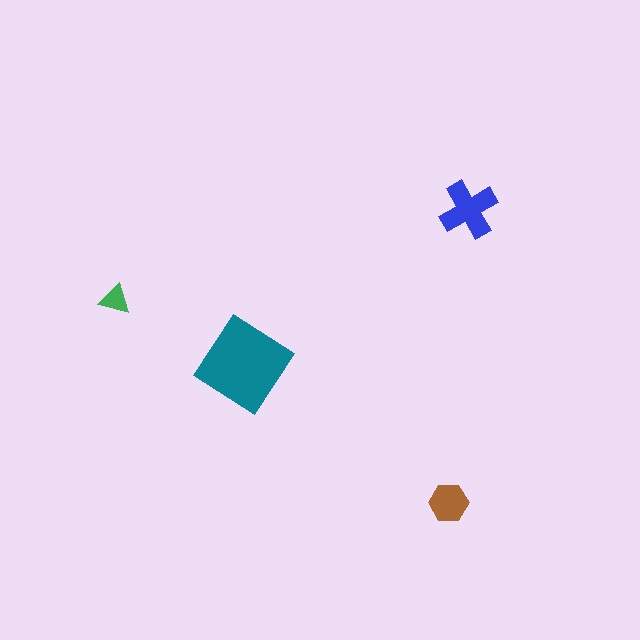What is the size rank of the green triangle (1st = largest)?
4th.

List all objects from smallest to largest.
The green triangle, the brown hexagon, the blue cross, the teal diamond.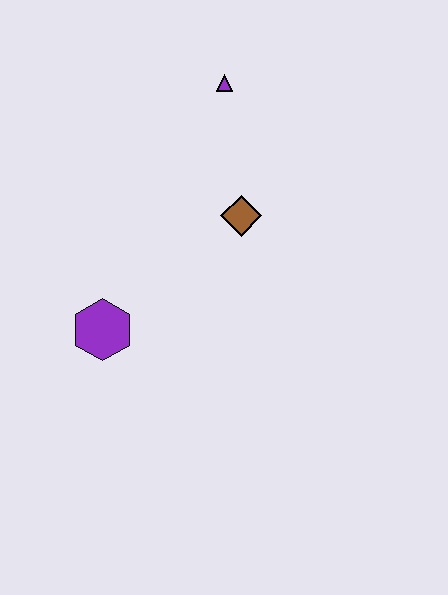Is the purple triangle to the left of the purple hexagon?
No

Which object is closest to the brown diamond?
The purple triangle is closest to the brown diamond.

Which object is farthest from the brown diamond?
The purple hexagon is farthest from the brown diamond.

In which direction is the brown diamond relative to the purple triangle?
The brown diamond is below the purple triangle.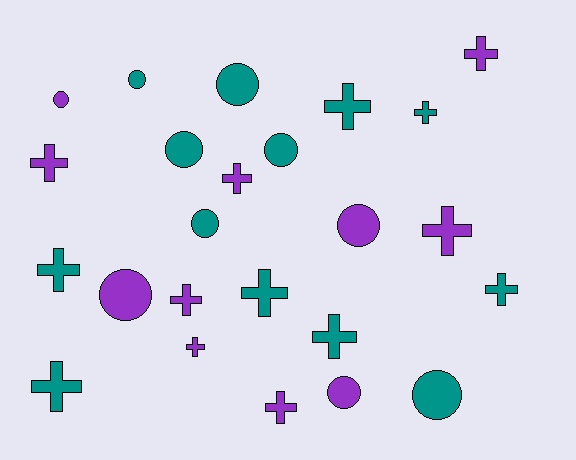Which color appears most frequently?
Teal, with 13 objects.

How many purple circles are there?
There are 4 purple circles.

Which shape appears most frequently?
Cross, with 14 objects.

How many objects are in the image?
There are 24 objects.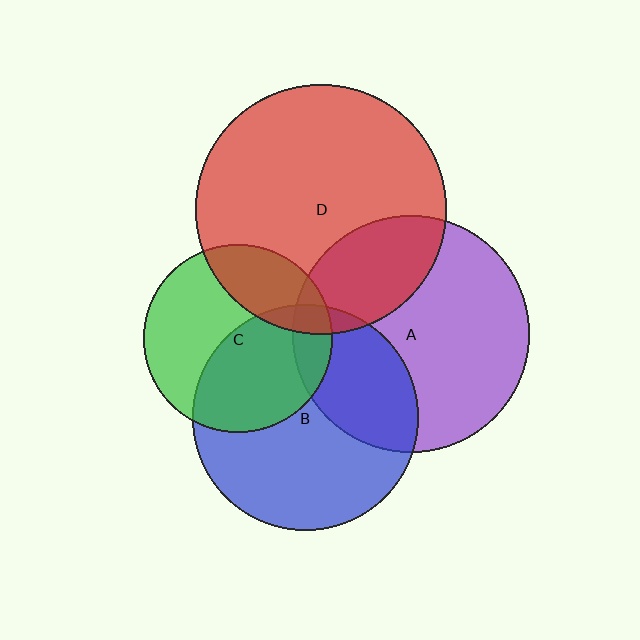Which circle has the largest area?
Circle D (red).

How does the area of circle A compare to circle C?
Approximately 1.6 times.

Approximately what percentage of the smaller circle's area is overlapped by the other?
Approximately 10%.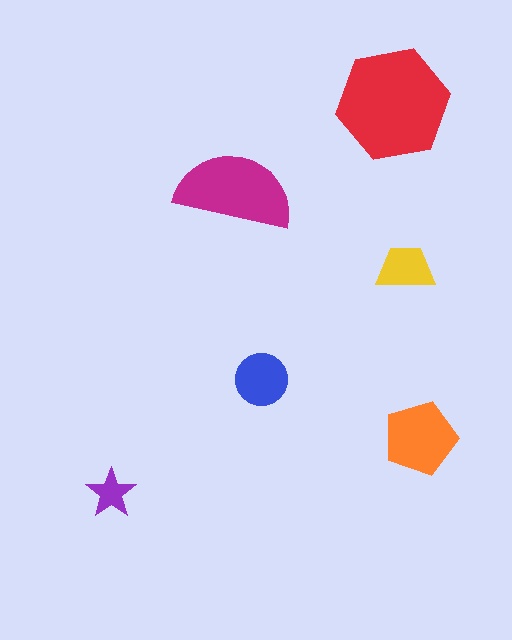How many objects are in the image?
There are 6 objects in the image.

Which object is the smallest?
The purple star.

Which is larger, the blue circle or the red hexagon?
The red hexagon.